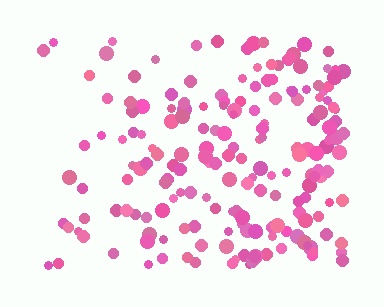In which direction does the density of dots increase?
From left to right, with the right side densest.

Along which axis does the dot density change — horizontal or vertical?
Horizontal.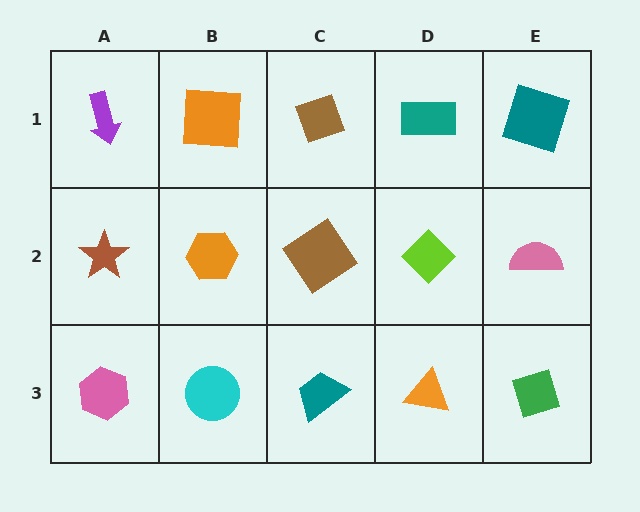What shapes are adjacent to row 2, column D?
A teal rectangle (row 1, column D), an orange triangle (row 3, column D), a brown diamond (row 2, column C), a pink semicircle (row 2, column E).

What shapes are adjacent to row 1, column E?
A pink semicircle (row 2, column E), a teal rectangle (row 1, column D).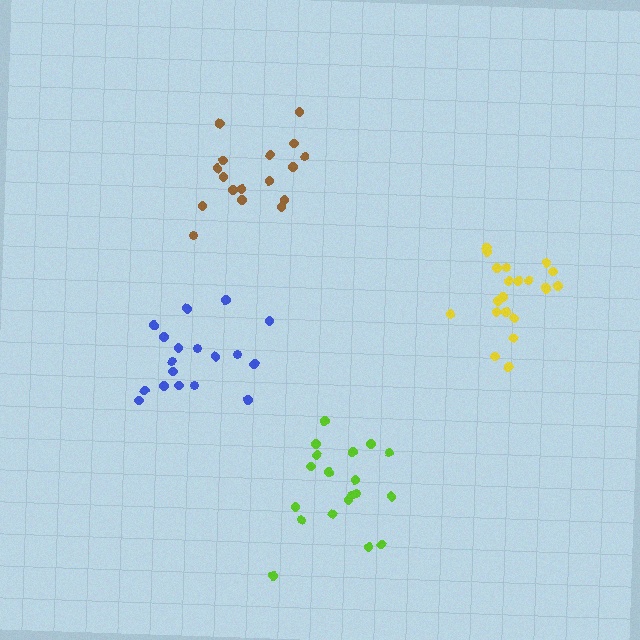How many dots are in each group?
Group 1: 21 dots, Group 2: 18 dots, Group 3: 19 dots, Group 4: 17 dots (75 total).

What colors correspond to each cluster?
The clusters are colored: yellow, blue, lime, brown.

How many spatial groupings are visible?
There are 4 spatial groupings.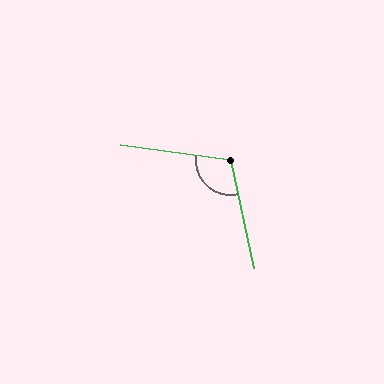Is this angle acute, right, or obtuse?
It is obtuse.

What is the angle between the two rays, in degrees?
Approximately 110 degrees.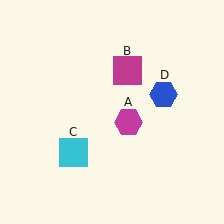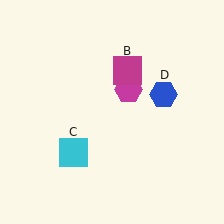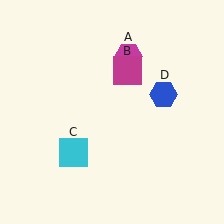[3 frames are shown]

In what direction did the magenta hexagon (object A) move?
The magenta hexagon (object A) moved up.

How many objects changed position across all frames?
1 object changed position: magenta hexagon (object A).